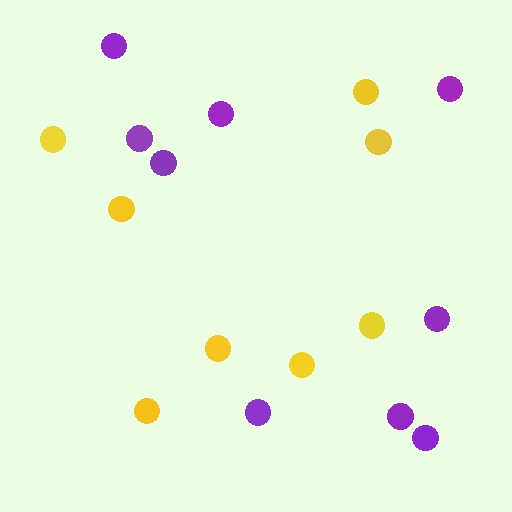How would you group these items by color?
There are 2 groups: one group of yellow circles (8) and one group of purple circles (9).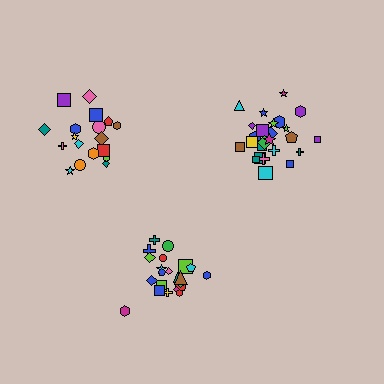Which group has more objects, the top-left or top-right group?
The top-right group.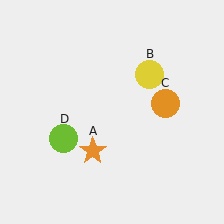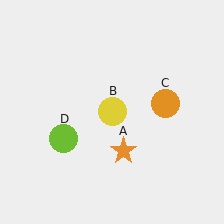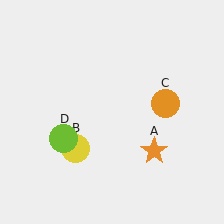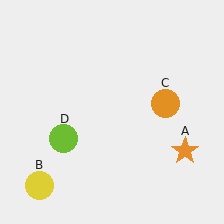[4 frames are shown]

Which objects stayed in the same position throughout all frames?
Orange circle (object C) and lime circle (object D) remained stationary.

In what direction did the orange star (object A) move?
The orange star (object A) moved right.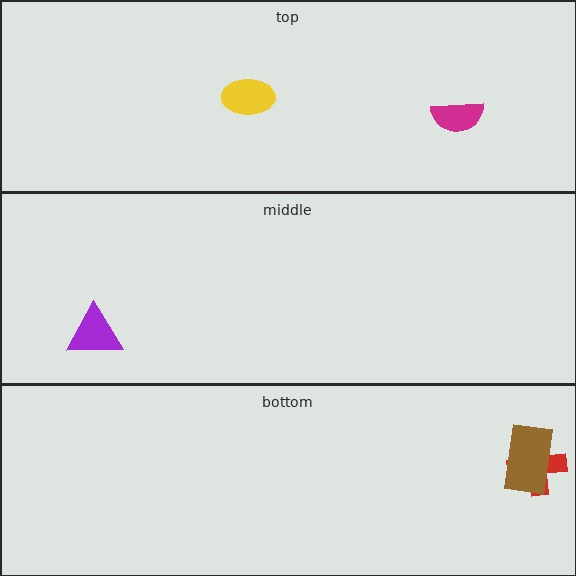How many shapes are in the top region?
2.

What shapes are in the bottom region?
The red cross, the brown rectangle.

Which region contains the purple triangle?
The middle region.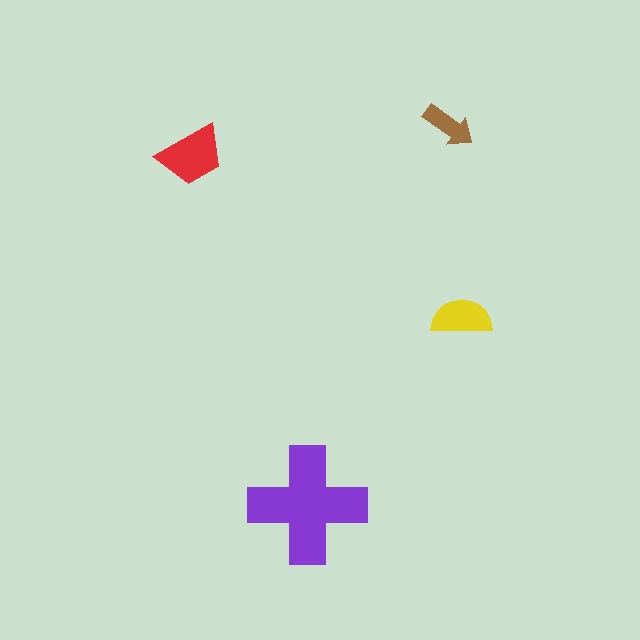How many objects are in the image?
There are 4 objects in the image.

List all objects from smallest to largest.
The brown arrow, the yellow semicircle, the red trapezoid, the purple cross.